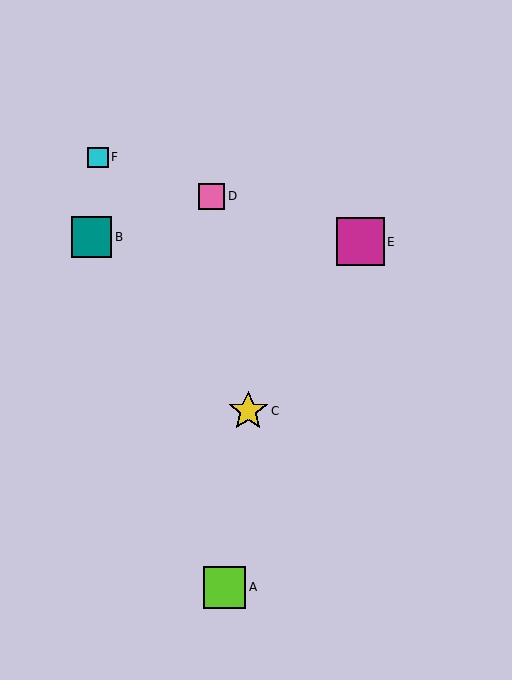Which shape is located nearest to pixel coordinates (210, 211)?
The pink square (labeled D) at (212, 196) is nearest to that location.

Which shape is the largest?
The magenta square (labeled E) is the largest.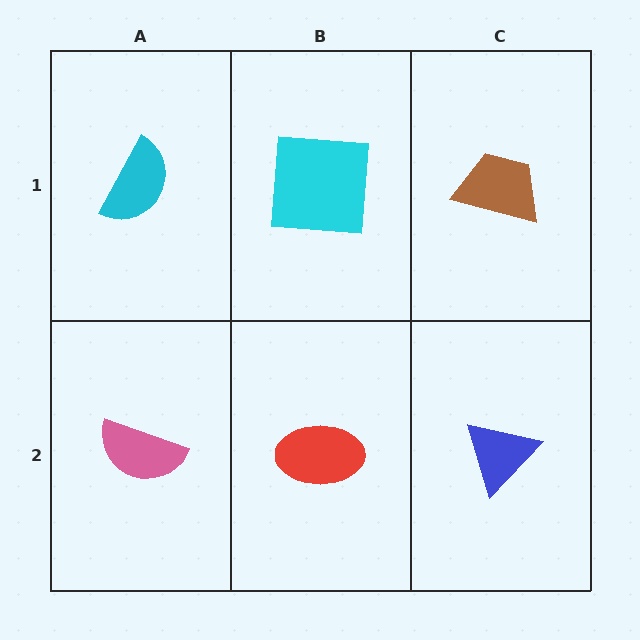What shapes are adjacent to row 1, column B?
A red ellipse (row 2, column B), a cyan semicircle (row 1, column A), a brown trapezoid (row 1, column C).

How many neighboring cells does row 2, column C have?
2.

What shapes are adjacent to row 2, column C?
A brown trapezoid (row 1, column C), a red ellipse (row 2, column B).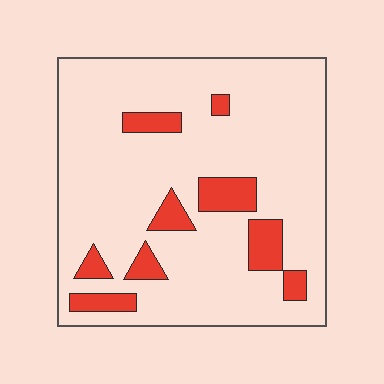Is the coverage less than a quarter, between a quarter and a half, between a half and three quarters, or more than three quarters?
Less than a quarter.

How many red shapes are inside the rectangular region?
9.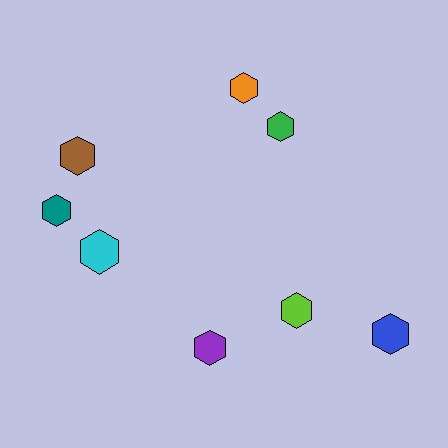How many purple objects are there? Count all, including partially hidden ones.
There is 1 purple object.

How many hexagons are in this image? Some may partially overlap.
There are 8 hexagons.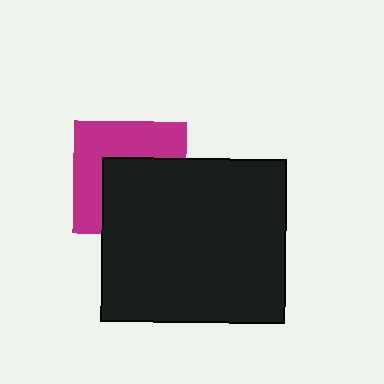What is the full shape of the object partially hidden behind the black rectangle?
The partially hidden object is a magenta square.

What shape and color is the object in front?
The object in front is a black rectangle.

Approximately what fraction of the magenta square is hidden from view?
Roughly 51% of the magenta square is hidden behind the black rectangle.